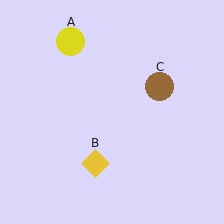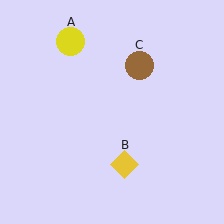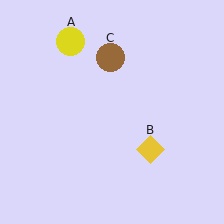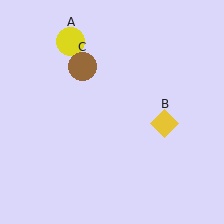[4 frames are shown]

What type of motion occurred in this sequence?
The yellow diamond (object B), brown circle (object C) rotated counterclockwise around the center of the scene.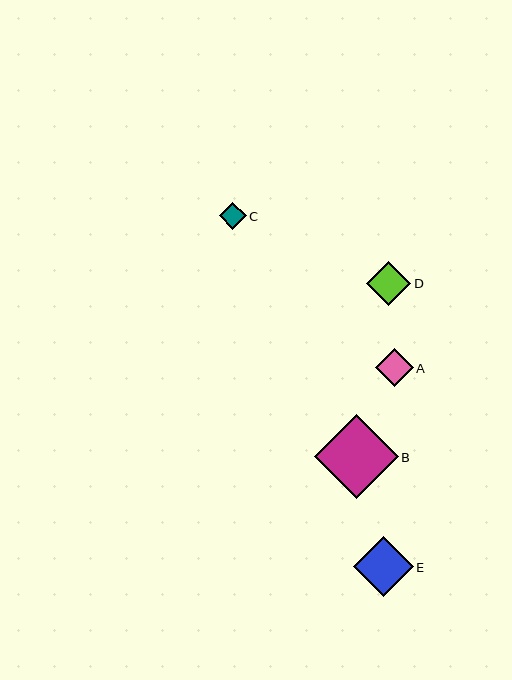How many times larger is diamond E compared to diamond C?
Diamond E is approximately 2.2 times the size of diamond C.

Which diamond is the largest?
Diamond B is the largest with a size of approximately 84 pixels.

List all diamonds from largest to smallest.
From largest to smallest: B, E, D, A, C.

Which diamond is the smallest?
Diamond C is the smallest with a size of approximately 27 pixels.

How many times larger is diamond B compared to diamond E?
Diamond B is approximately 1.4 times the size of diamond E.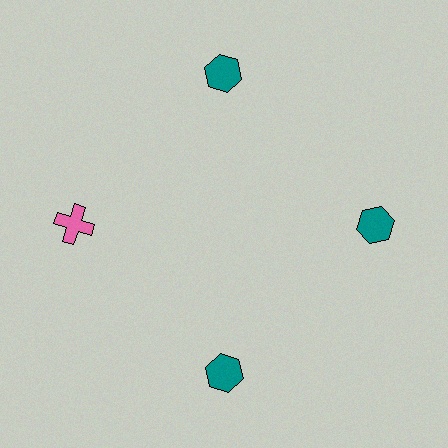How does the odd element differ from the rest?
It differs in both color (pink instead of teal) and shape (cross instead of hexagon).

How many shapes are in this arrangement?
There are 4 shapes arranged in a ring pattern.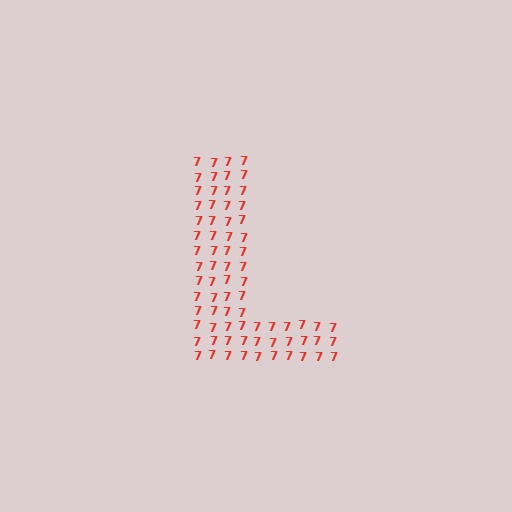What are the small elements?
The small elements are digit 7's.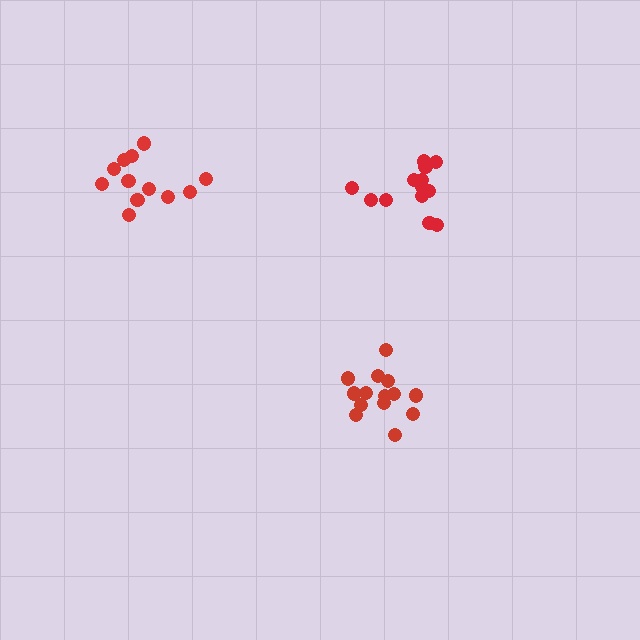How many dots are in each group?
Group 1: 12 dots, Group 2: 14 dots, Group 3: 13 dots (39 total).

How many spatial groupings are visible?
There are 3 spatial groupings.